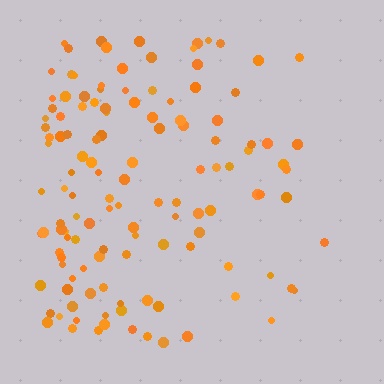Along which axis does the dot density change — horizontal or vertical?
Horizontal.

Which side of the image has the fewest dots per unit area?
The right.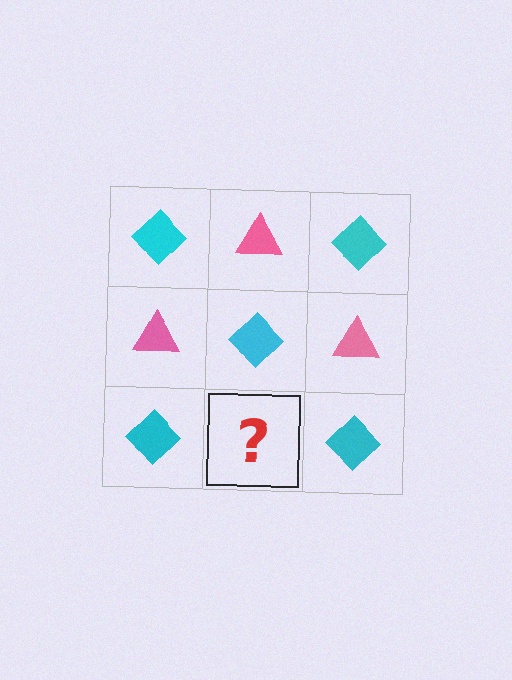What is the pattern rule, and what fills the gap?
The rule is that it alternates cyan diamond and pink triangle in a checkerboard pattern. The gap should be filled with a pink triangle.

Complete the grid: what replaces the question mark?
The question mark should be replaced with a pink triangle.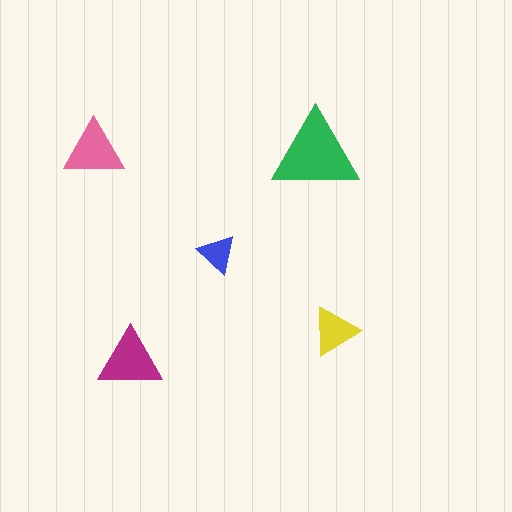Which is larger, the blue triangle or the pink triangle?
The pink one.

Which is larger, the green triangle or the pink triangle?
The green one.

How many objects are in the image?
There are 5 objects in the image.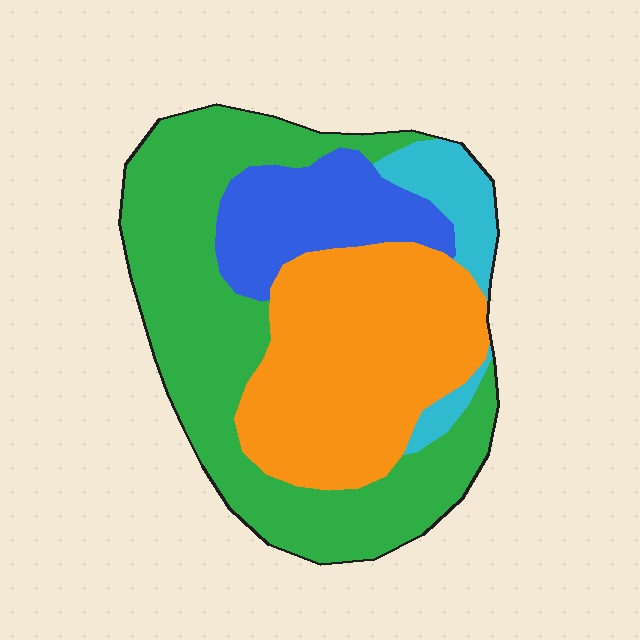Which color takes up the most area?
Green, at roughly 45%.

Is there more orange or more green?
Green.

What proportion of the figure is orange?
Orange covers about 35% of the figure.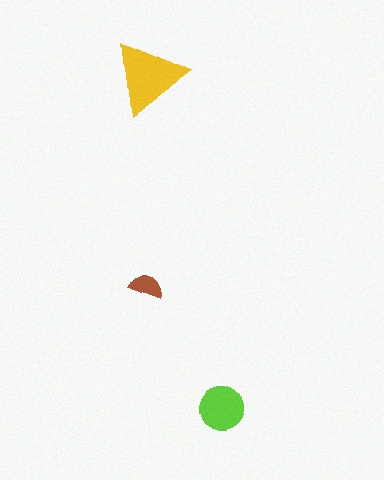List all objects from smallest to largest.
The brown semicircle, the lime circle, the yellow triangle.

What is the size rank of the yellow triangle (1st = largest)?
1st.